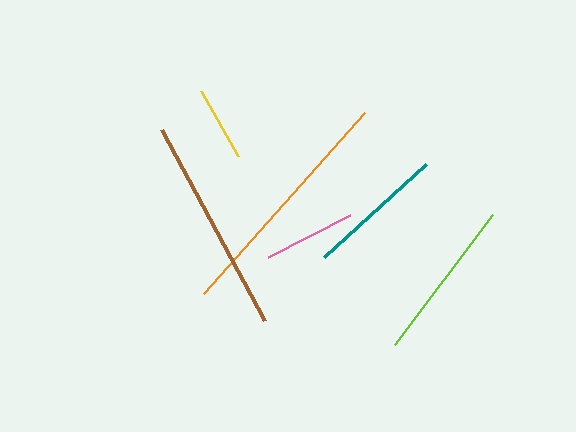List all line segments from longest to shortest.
From longest to shortest: orange, brown, lime, teal, pink, yellow.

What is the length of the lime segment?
The lime segment is approximately 163 pixels long.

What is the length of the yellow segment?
The yellow segment is approximately 75 pixels long.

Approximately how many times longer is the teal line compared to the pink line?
The teal line is approximately 1.5 times the length of the pink line.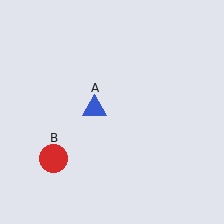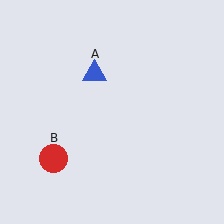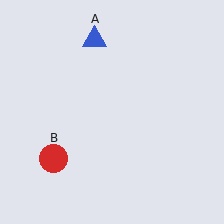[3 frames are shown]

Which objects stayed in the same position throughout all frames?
Red circle (object B) remained stationary.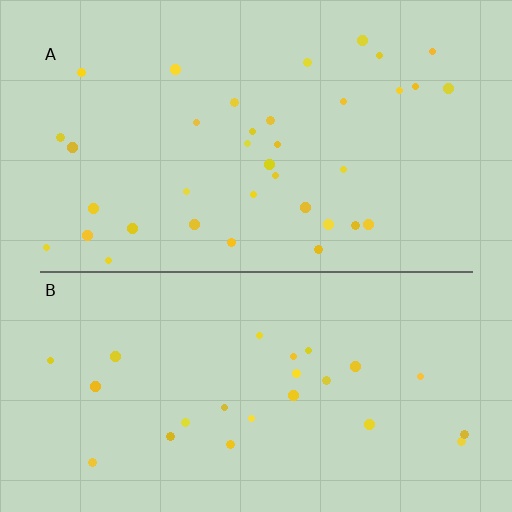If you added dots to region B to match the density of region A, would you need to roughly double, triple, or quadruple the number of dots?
Approximately double.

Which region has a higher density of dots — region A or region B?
A (the top).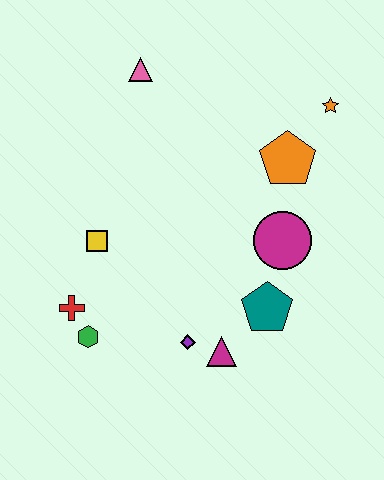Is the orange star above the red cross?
Yes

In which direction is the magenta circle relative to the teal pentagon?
The magenta circle is above the teal pentagon.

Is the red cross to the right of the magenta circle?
No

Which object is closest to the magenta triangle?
The purple diamond is closest to the magenta triangle.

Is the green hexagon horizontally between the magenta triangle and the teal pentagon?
No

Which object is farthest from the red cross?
The orange star is farthest from the red cross.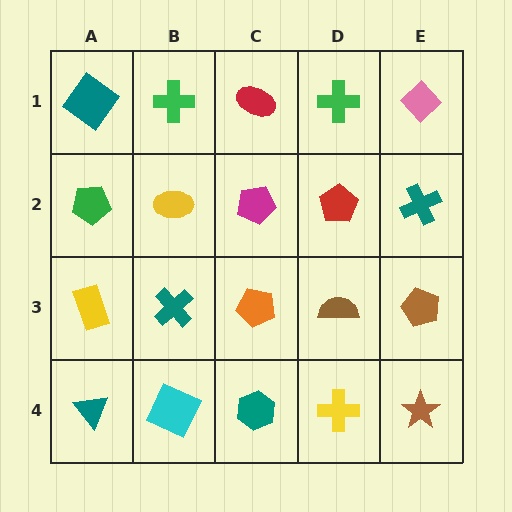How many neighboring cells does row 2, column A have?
3.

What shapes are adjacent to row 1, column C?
A magenta pentagon (row 2, column C), a green cross (row 1, column B), a green cross (row 1, column D).